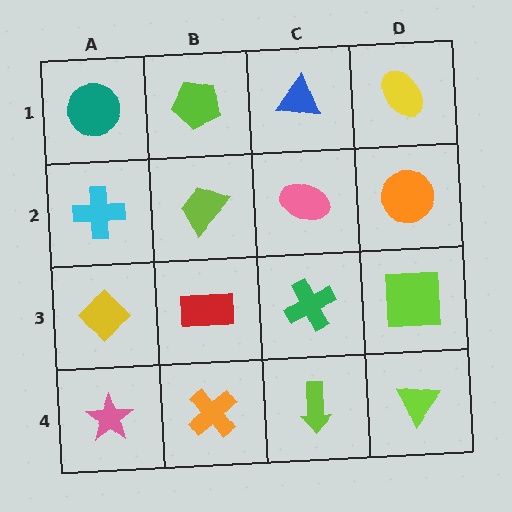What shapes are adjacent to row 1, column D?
An orange circle (row 2, column D), a blue triangle (row 1, column C).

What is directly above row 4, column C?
A green cross.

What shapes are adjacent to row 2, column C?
A blue triangle (row 1, column C), a green cross (row 3, column C), a lime trapezoid (row 2, column B), an orange circle (row 2, column D).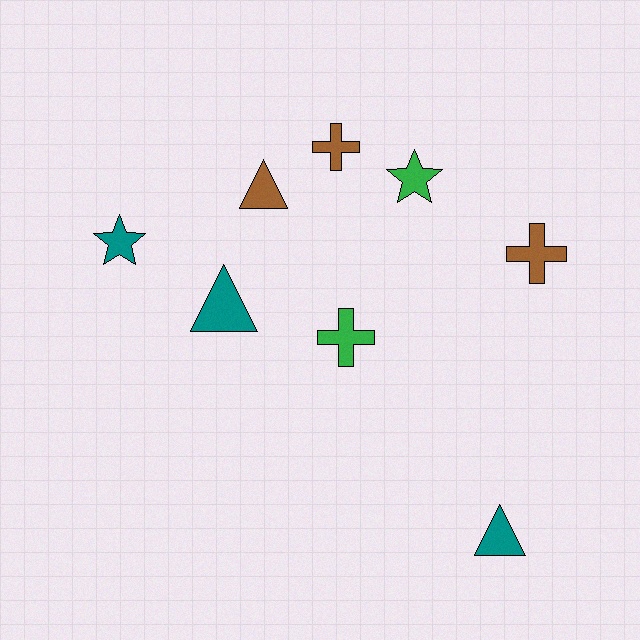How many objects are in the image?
There are 8 objects.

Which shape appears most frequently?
Cross, with 3 objects.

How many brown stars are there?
There are no brown stars.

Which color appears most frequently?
Brown, with 3 objects.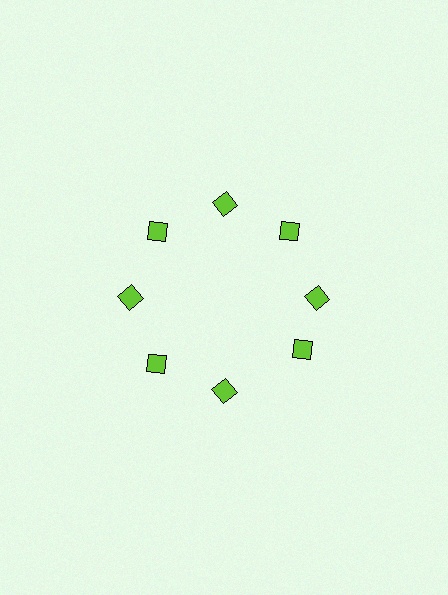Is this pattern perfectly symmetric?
No. The 8 lime diamonds are arranged in a ring, but one element near the 4 o'clock position is rotated out of alignment along the ring, breaking the 8-fold rotational symmetry.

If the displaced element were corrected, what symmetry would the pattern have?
It would have 8-fold rotational symmetry — the pattern would map onto itself every 45 degrees.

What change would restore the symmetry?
The symmetry would be restored by rotating it back into even spacing with its neighbors so that all 8 diamonds sit at equal angles and equal distance from the center.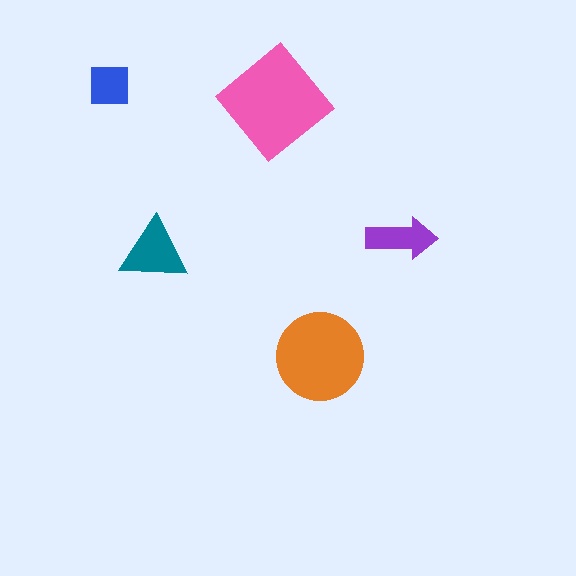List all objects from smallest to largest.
The blue square, the purple arrow, the teal triangle, the orange circle, the pink diamond.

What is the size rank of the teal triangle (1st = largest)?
3rd.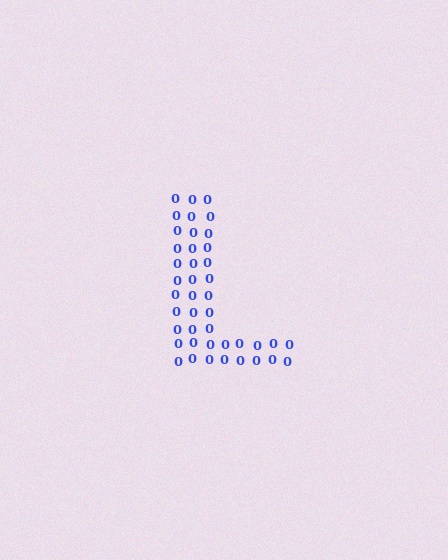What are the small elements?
The small elements are digit 0's.